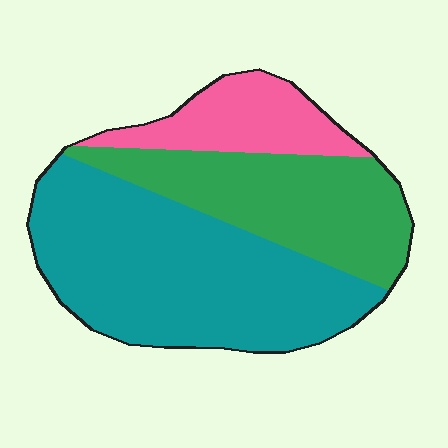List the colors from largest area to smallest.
From largest to smallest: teal, green, pink.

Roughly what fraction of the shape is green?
Green takes up about one third (1/3) of the shape.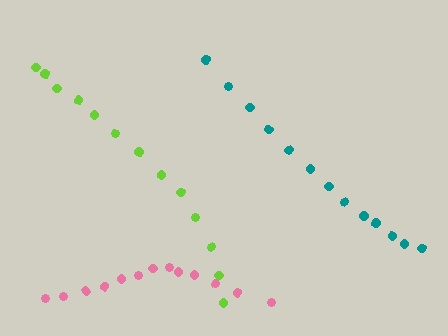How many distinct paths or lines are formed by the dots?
There are 3 distinct paths.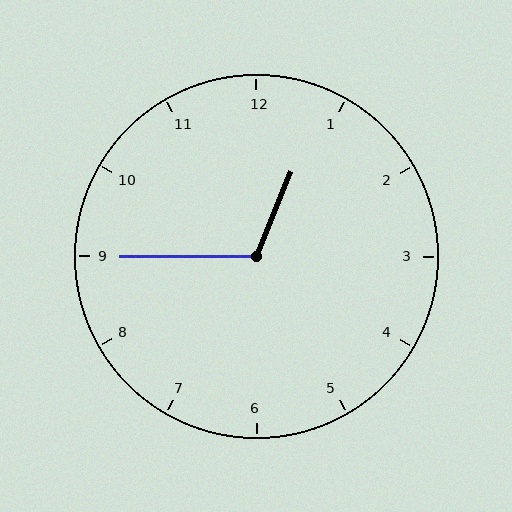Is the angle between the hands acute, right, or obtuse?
It is obtuse.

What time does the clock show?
12:45.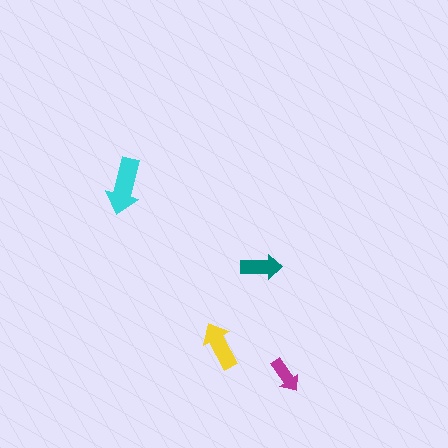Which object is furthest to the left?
The cyan arrow is leftmost.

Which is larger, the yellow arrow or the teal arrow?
The yellow one.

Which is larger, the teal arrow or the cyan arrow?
The cyan one.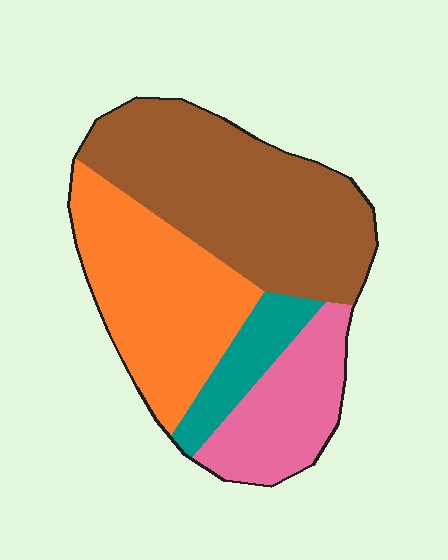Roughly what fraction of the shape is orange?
Orange takes up about one third (1/3) of the shape.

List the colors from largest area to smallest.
From largest to smallest: brown, orange, pink, teal.